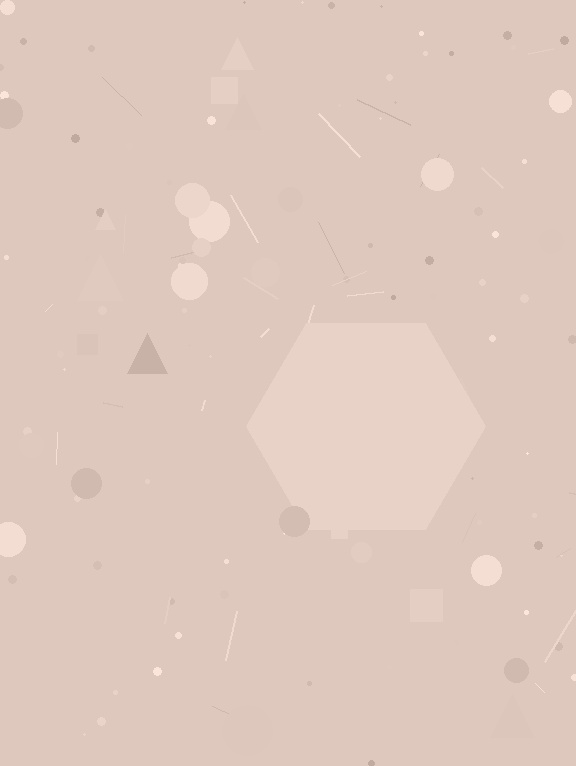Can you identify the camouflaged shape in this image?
The camouflaged shape is a hexagon.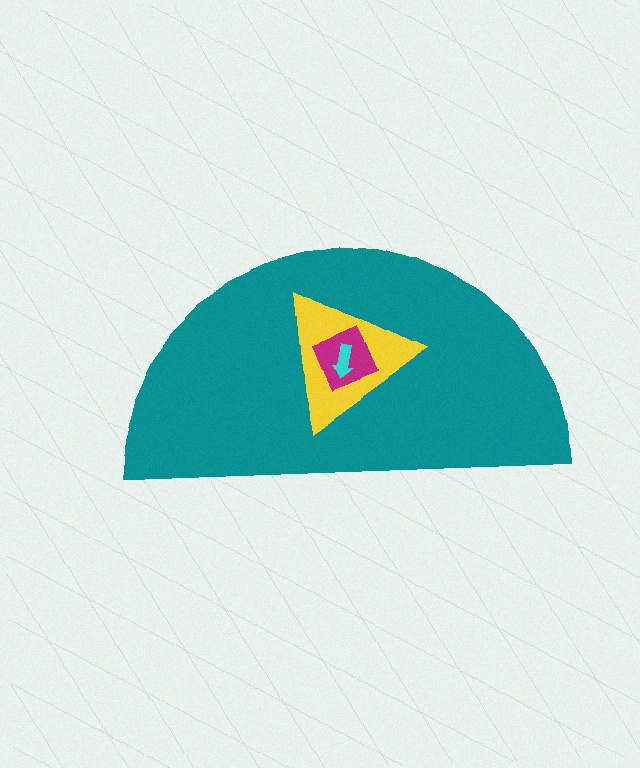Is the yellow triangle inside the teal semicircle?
Yes.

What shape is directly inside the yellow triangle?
The magenta diamond.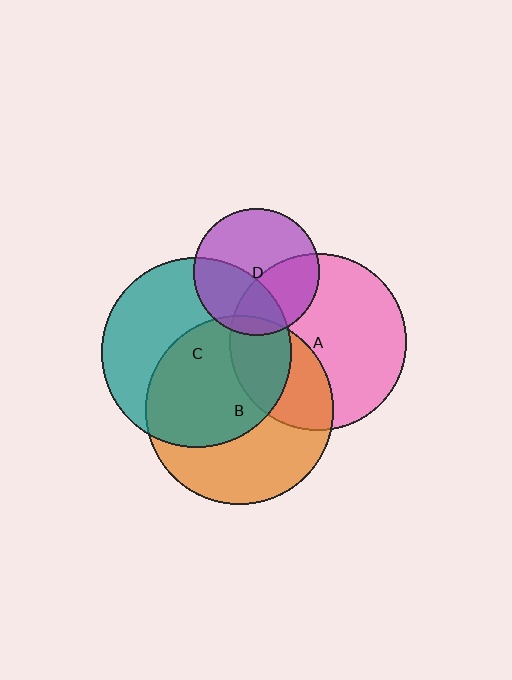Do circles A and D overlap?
Yes.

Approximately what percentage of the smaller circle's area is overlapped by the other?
Approximately 40%.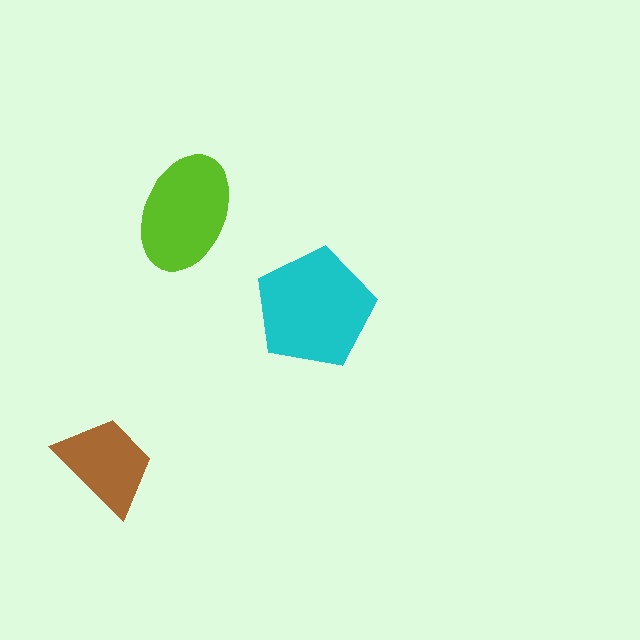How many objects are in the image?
There are 3 objects in the image.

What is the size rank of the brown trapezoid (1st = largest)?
3rd.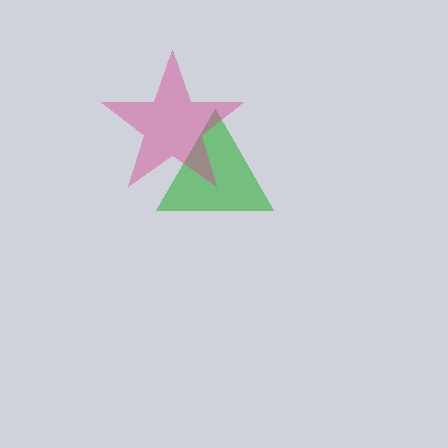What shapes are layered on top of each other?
The layered shapes are: a green triangle, a magenta star.